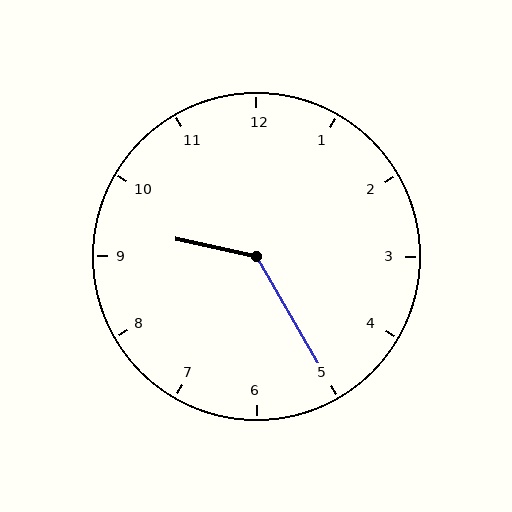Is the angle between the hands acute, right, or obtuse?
It is obtuse.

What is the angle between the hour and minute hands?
Approximately 132 degrees.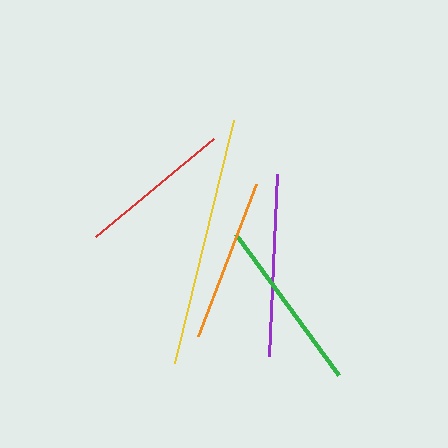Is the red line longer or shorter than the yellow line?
The yellow line is longer than the red line.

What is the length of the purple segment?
The purple segment is approximately 182 pixels long.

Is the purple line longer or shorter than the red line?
The purple line is longer than the red line.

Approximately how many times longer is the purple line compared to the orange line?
The purple line is approximately 1.1 times the length of the orange line.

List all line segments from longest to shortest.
From longest to shortest: yellow, purple, green, orange, red.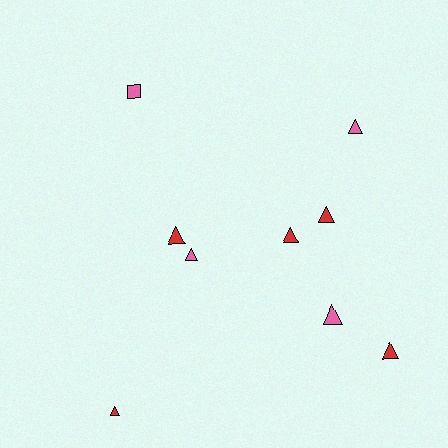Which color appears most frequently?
Red, with 5 objects.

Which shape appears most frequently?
Triangle, with 8 objects.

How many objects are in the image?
There are 9 objects.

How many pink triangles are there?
There are 3 pink triangles.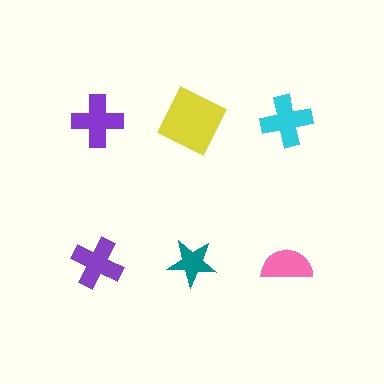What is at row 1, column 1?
A purple cross.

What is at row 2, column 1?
A purple cross.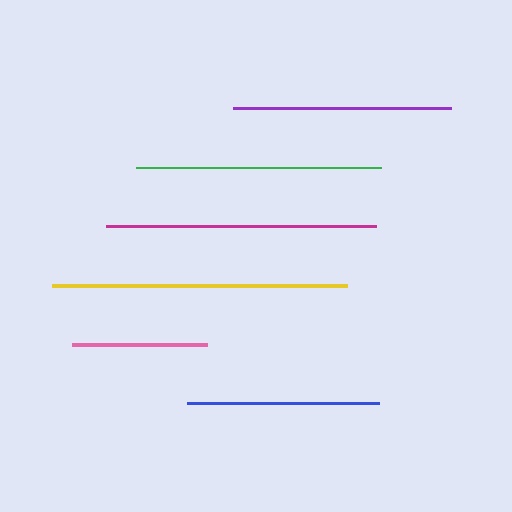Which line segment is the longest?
The yellow line is the longest at approximately 294 pixels.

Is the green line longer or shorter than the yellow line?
The yellow line is longer than the green line.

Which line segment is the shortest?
The pink line is the shortest at approximately 134 pixels.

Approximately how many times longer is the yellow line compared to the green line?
The yellow line is approximately 1.2 times the length of the green line.